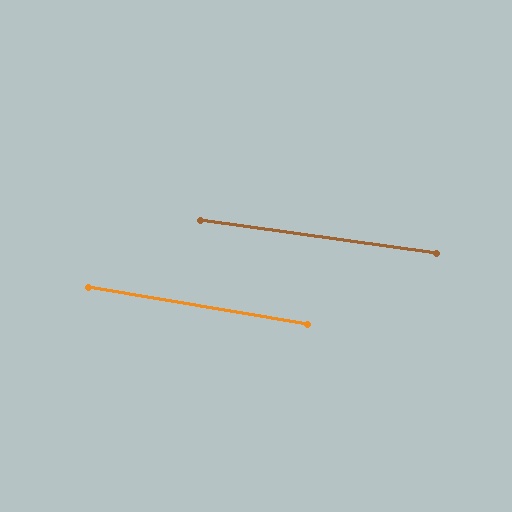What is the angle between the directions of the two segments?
Approximately 2 degrees.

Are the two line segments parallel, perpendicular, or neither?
Parallel — their directions differ by only 1.6°.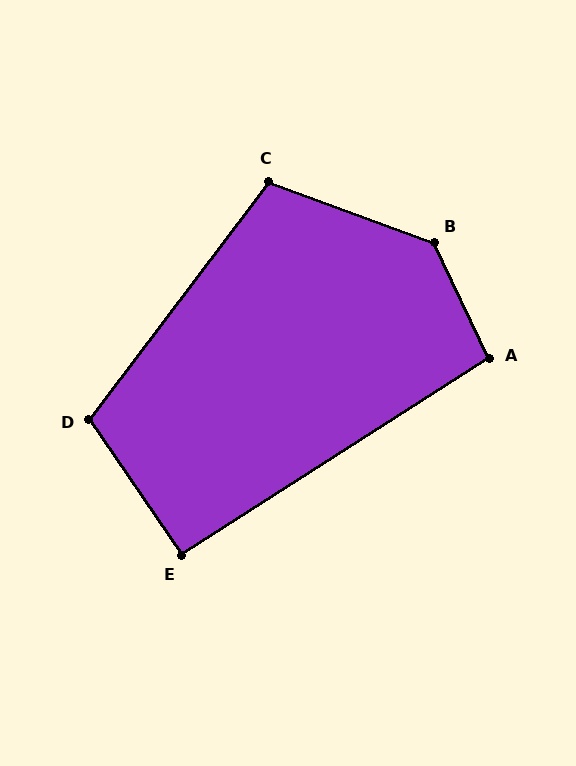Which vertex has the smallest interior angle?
E, at approximately 92 degrees.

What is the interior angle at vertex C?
Approximately 107 degrees (obtuse).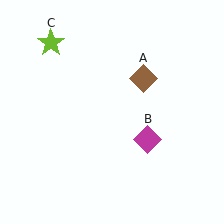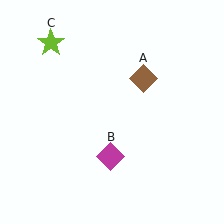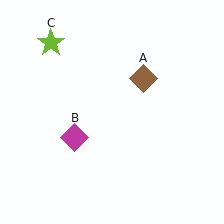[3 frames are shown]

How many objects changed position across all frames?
1 object changed position: magenta diamond (object B).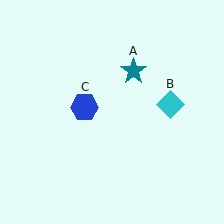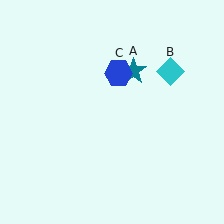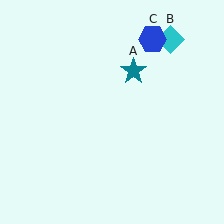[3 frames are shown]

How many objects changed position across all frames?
2 objects changed position: cyan diamond (object B), blue hexagon (object C).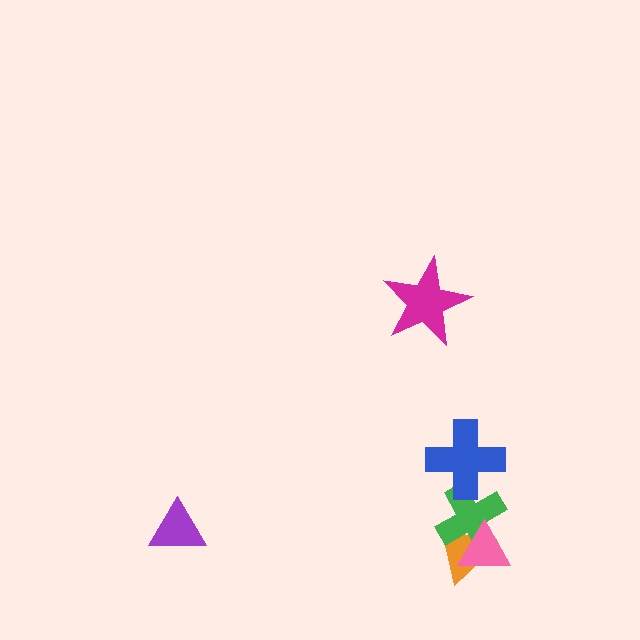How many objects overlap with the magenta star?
0 objects overlap with the magenta star.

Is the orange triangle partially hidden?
Yes, it is partially covered by another shape.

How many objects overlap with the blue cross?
1 object overlaps with the blue cross.